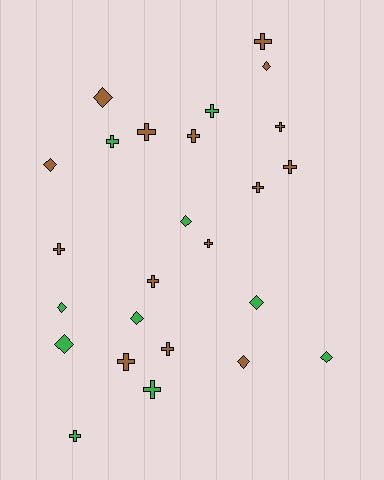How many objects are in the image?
There are 25 objects.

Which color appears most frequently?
Brown, with 15 objects.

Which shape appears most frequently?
Cross, with 15 objects.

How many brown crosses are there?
There are 11 brown crosses.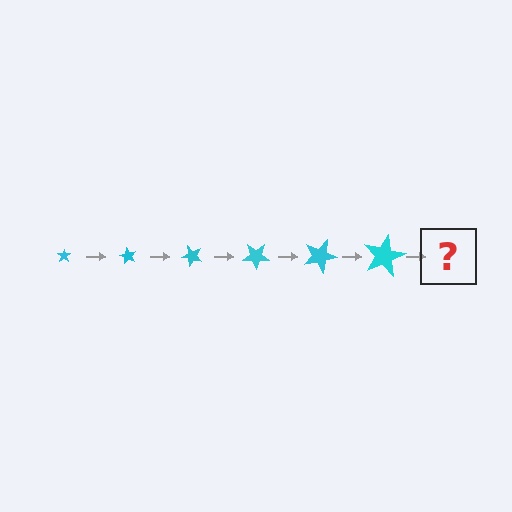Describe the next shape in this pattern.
It should be a star, larger than the previous one and rotated 360 degrees from the start.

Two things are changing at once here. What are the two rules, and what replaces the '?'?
The two rules are that the star grows larger each step and it rotates 60 degrees each step. The '?' should be a star, larger than the previous one and rotated 360 degrees from the start.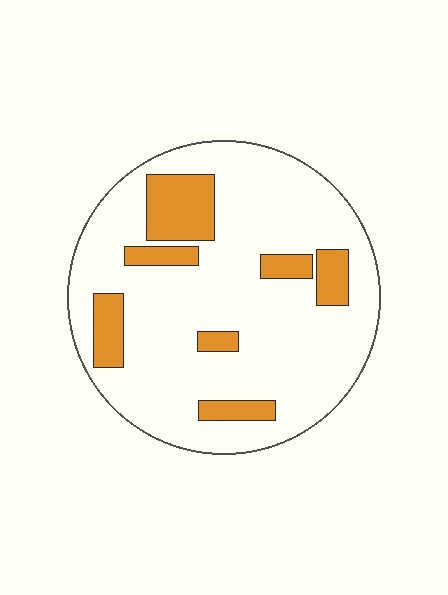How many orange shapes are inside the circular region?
7.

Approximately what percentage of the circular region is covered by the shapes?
Approximately 20%.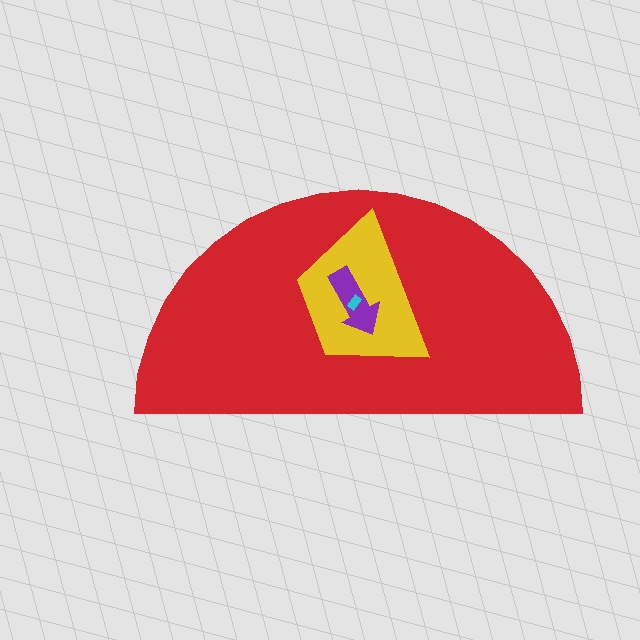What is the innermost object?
The cyan rectangle.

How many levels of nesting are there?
4.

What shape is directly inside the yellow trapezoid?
The purple arrow.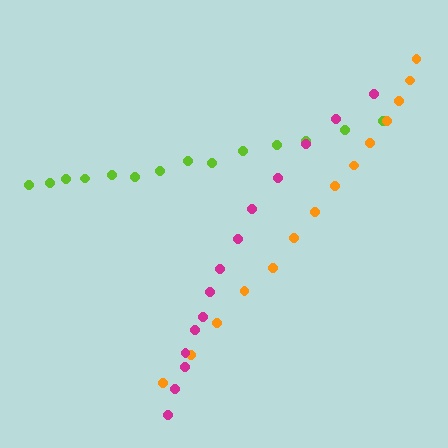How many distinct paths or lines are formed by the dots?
There are 3 distinct paths.